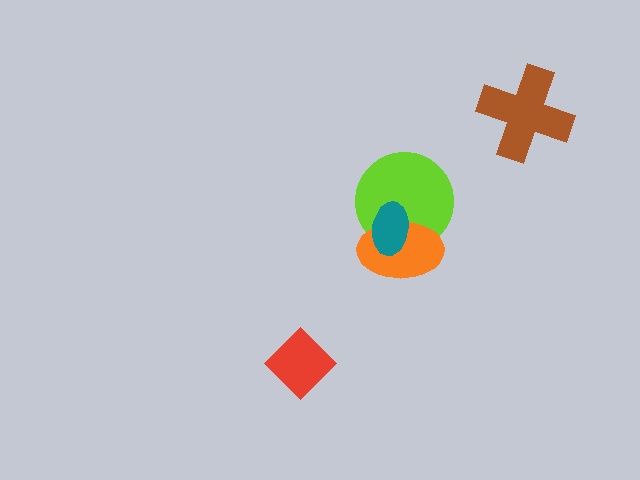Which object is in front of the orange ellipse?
The teal ellipse is in front of the orange ellipse.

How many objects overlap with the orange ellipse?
2 objects overlap with the orange ellipse.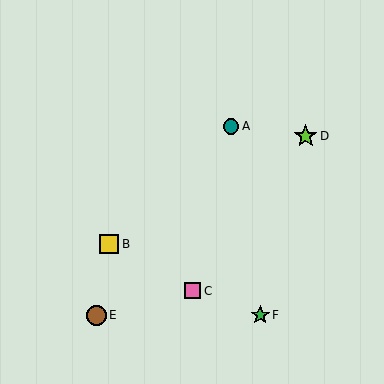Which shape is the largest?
The lime star (labeled D) is the largest.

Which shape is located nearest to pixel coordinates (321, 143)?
The lime star (labeled D) at (306, 136) is nearest to that location.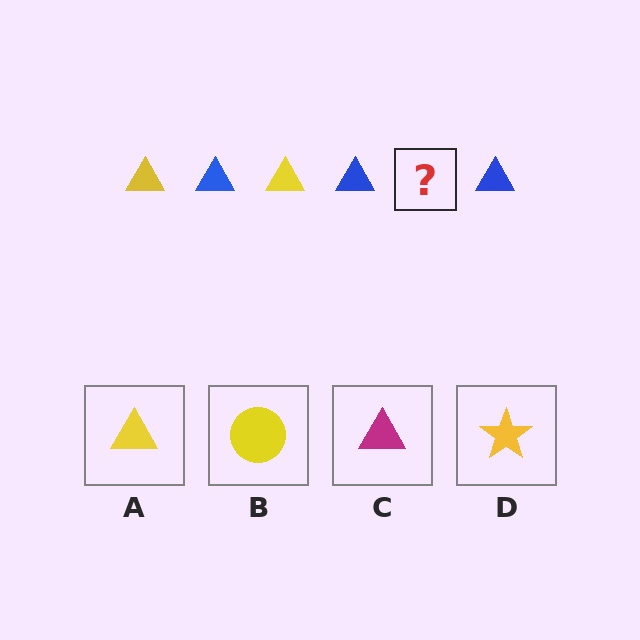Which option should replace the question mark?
Option A.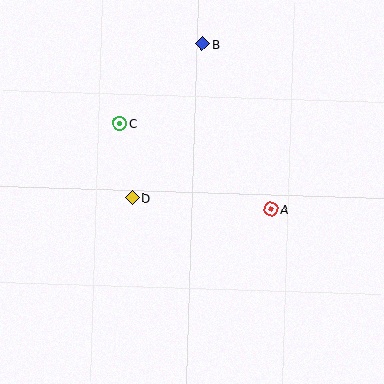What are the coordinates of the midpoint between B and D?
The midpoint between B and D is at (167, 121).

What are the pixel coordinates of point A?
Point A is at (271, 209).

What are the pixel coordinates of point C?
Point C is at (120, 123).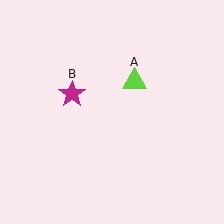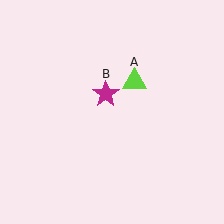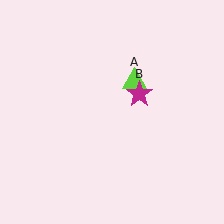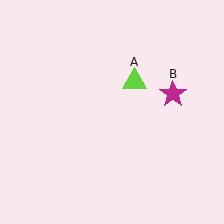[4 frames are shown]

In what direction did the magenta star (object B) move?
The magenta star (object B) moved right.